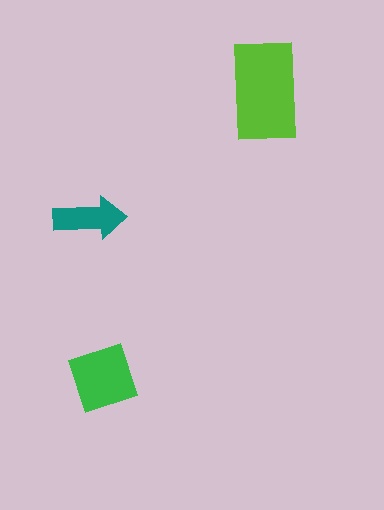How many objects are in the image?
There are 3 objects in the image.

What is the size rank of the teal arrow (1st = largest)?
3rd.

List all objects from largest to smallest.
The lime rectangle, the green diamond, the teal arrow.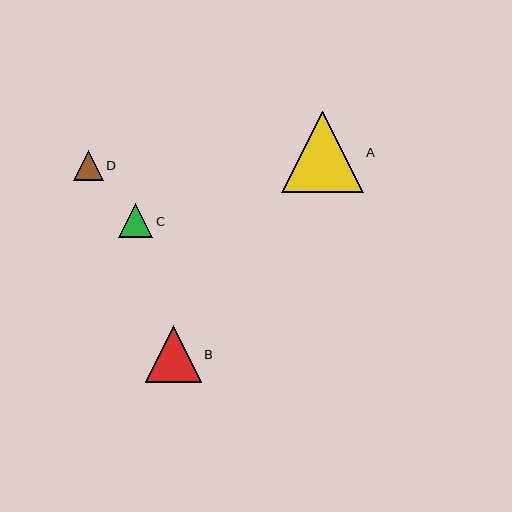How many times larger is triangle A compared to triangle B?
Triangle A is approximately 1.5 times the size of triangle B.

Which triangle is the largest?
Triangle A is the largest with a size of approximately 82 pixels.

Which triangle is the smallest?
Triangle D is the smallest with a size of approximately 29 pixels.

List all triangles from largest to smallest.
From largest to smallest: A, B, C, D.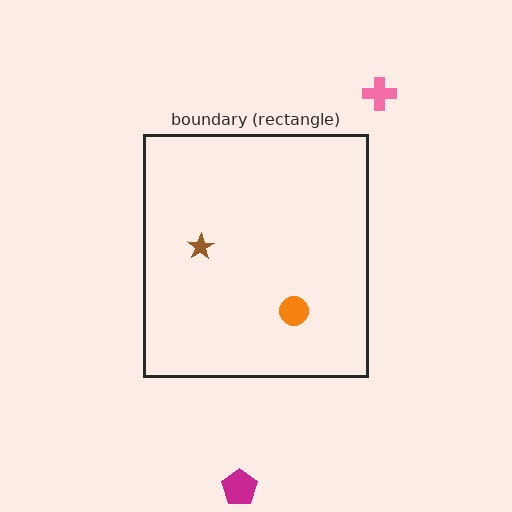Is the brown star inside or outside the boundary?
Inside.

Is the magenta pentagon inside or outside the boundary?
Outside.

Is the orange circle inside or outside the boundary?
Inside.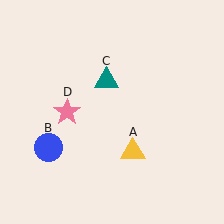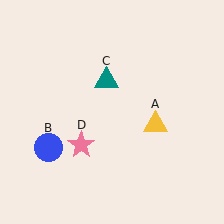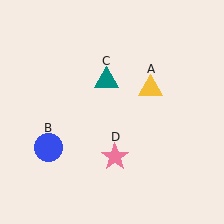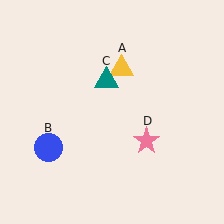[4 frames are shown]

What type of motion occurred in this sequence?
The yellow triangle (object A), pink star (object D) rotated counterclockwise around the center of the scene.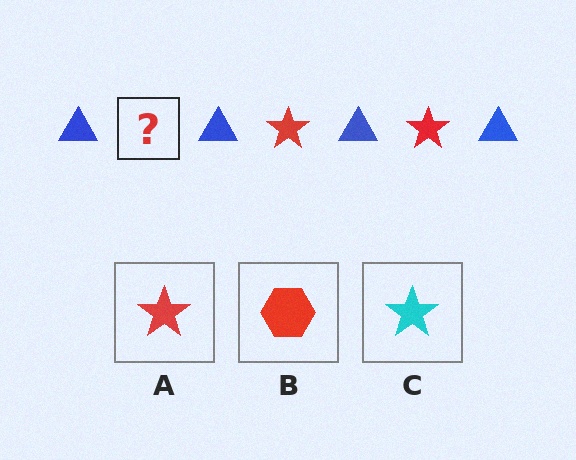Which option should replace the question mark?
Option A.